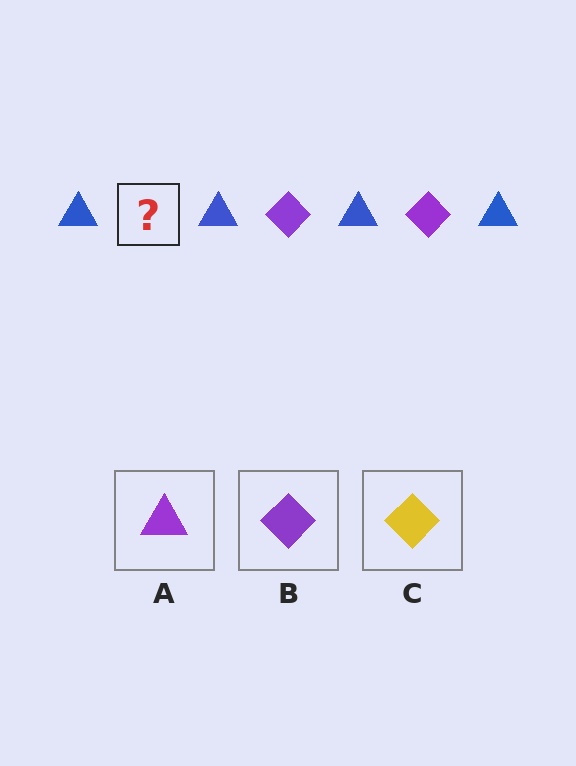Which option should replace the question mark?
Option B.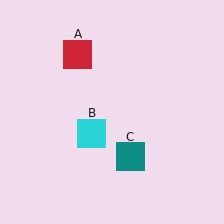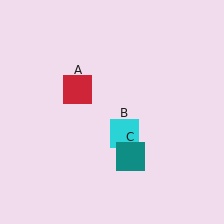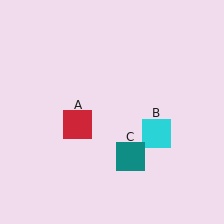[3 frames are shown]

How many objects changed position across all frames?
2 objects changed position: red square (object A), cyan square (object B).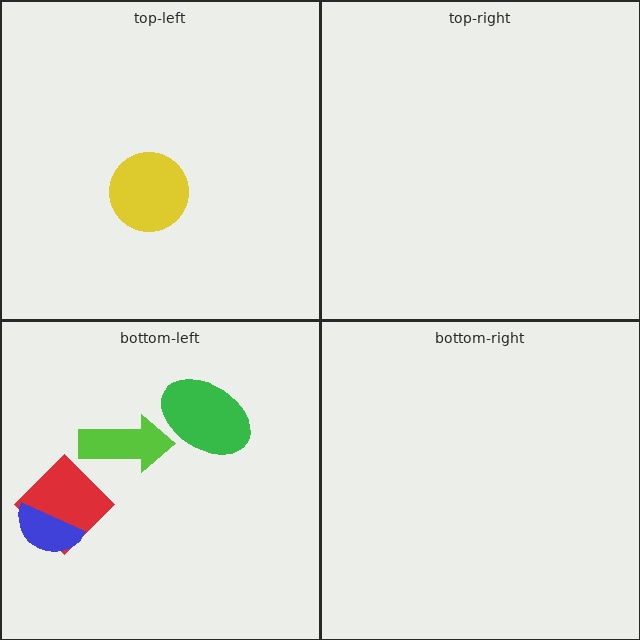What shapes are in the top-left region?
The yellow circle.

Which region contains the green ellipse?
The bottom-left region.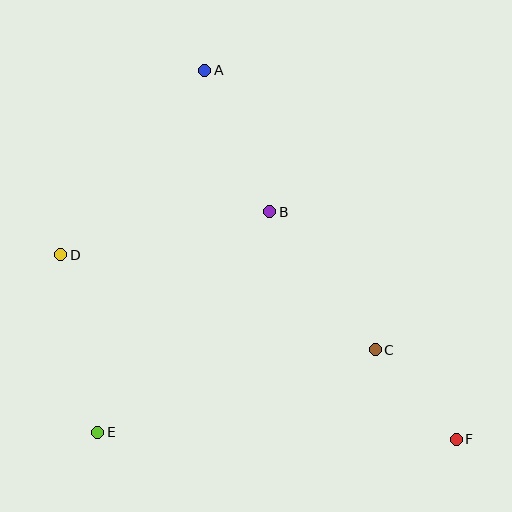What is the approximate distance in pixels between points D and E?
The distance between D and E is approximately 182 pixels.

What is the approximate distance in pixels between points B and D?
The distance between B and D is approximately 213 pixels.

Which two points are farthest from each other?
Points A and F are farthest from each other.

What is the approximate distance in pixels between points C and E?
The distance between C and E is approximately 289 pixels.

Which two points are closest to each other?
Points C and F are closest to each other.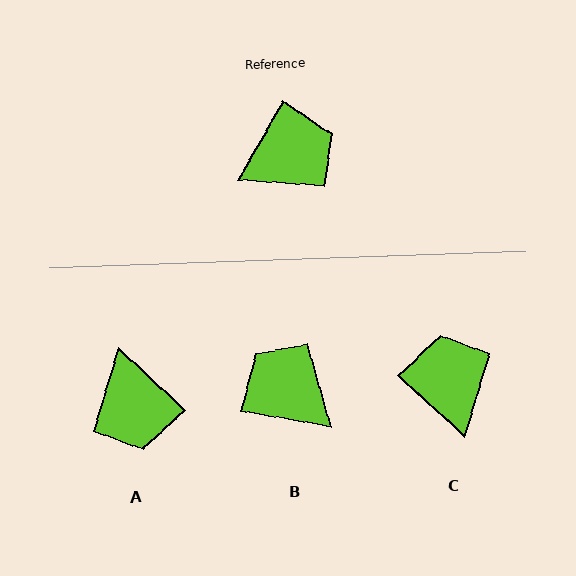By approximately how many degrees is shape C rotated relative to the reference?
Approximately 77 degrees counter-clockwise.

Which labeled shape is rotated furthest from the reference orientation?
B, about 109 degrees away.